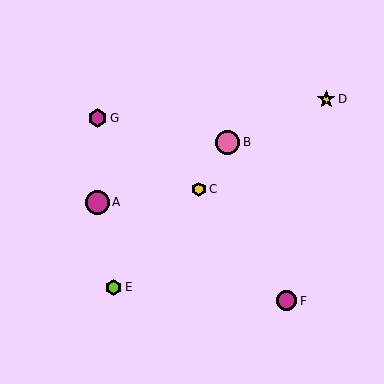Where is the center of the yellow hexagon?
The center of the yellow hexagon is at (199, 189).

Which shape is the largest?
The magenta circle (labeled A) is the largest.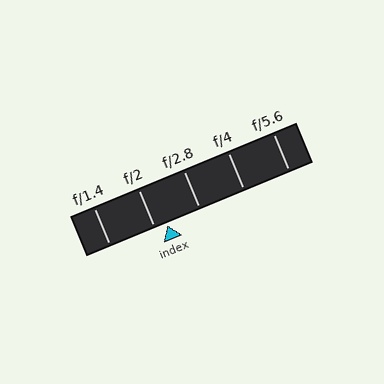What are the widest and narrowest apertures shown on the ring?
The widest aperture shown is f/1.4 and the narrowest is f/5.6.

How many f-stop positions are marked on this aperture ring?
There are 5 f-stop positions marked.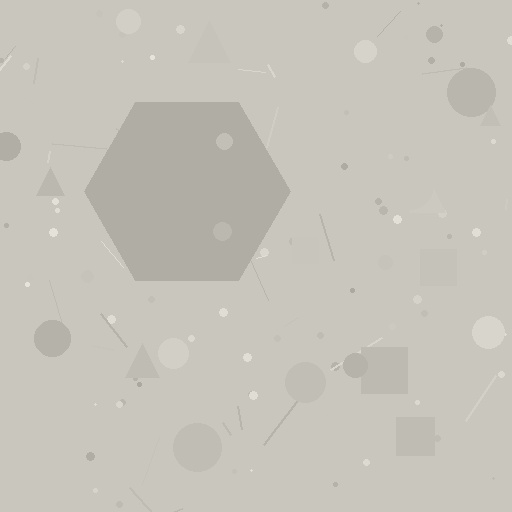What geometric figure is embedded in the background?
A hexagon is embedded in the background.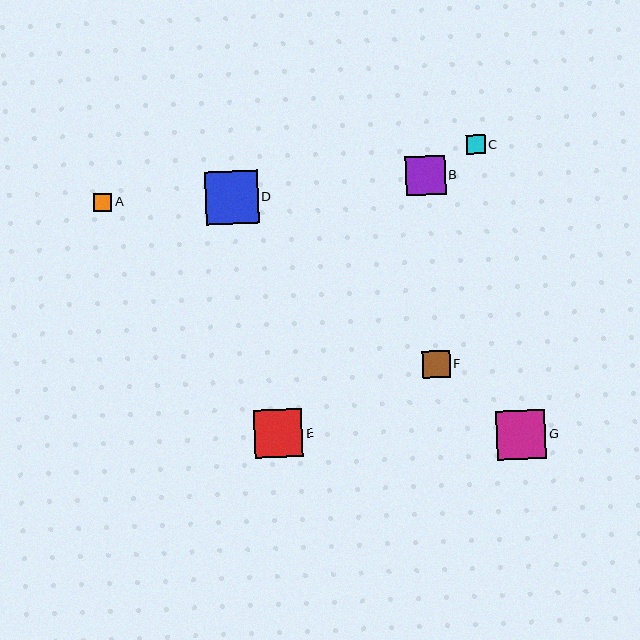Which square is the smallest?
Square A is the smallest with a size of approximately 18 pixels.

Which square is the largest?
Square D is the largest with a size of approximately 53 pixels.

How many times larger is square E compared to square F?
Square E is approximately 1.7 times the size of square F.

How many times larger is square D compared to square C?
Square D is approximately 2.8 times the size of square C.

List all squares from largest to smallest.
From largest to smallest: D, G, E, B, F, C, A.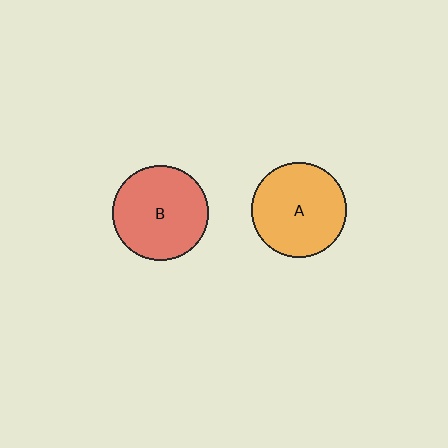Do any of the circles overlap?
No, none of the circles overlap.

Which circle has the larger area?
Circle B (red).